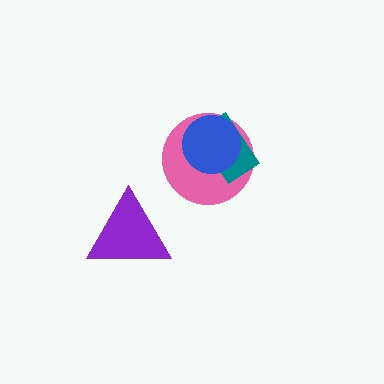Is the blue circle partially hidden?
No, no other shape covers it.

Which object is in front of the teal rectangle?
The blue circle is in front of the teal rectangle.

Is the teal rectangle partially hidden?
Yes, it is partially covered by another shape.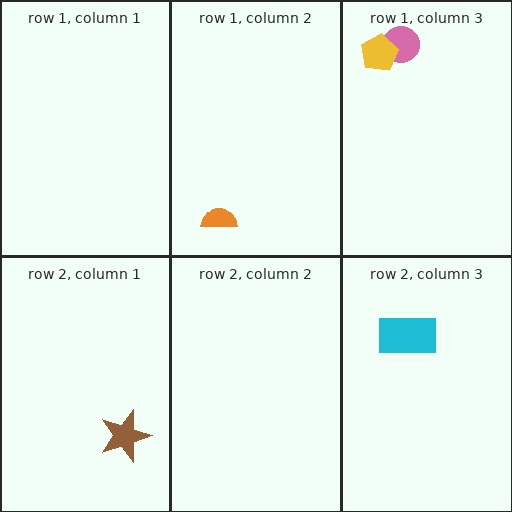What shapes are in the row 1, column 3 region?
The pink circle, the yellow pentagon.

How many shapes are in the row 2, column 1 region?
1.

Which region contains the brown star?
The row 2, column 1 region.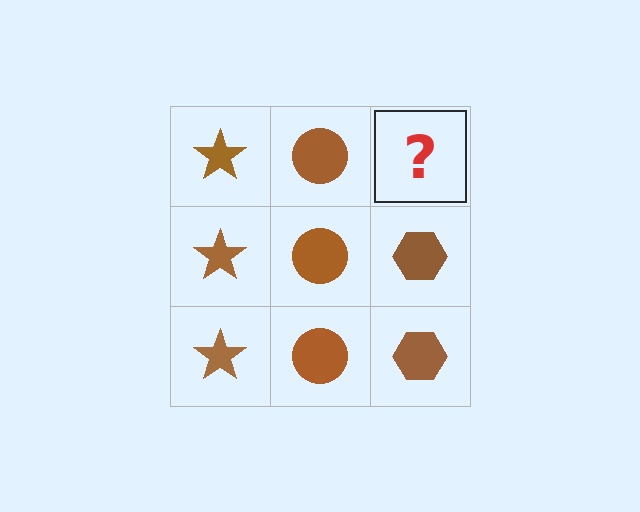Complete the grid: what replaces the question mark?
The question mark should be replaced with a brown hexagon.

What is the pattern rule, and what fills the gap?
The rule is that each column has a consistent shape. The gap should be filled with a brown hexagon.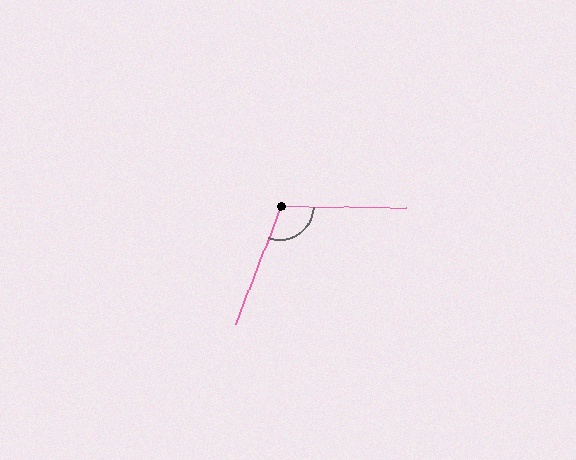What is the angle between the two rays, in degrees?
Approximately 111 degrees.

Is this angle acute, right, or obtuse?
It is obtuse.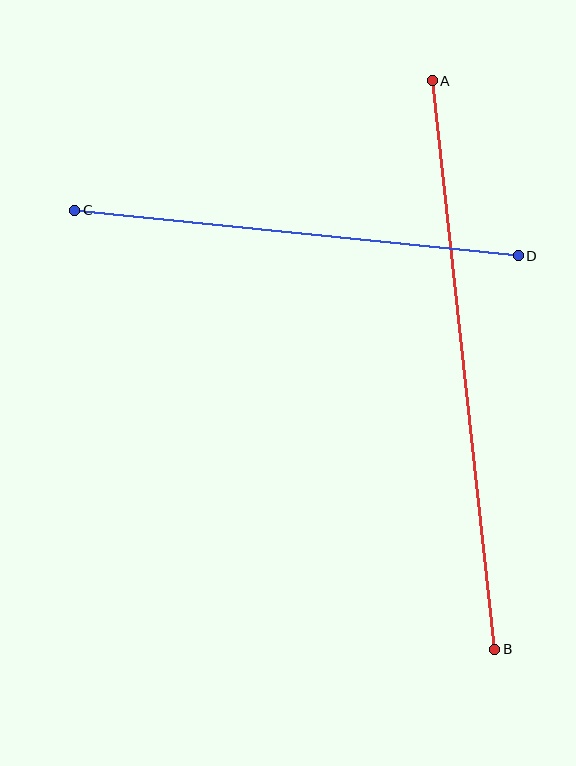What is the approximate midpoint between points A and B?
The midpoint is at approximately (463, 365) pixels.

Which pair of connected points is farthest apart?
Points A and B are farthest apart.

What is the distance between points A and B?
The distance is approximately 572 pixels.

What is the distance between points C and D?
The distance is approximately 446 pixels.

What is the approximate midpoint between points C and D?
The midpoint is at approximately (297, 233) pixels.